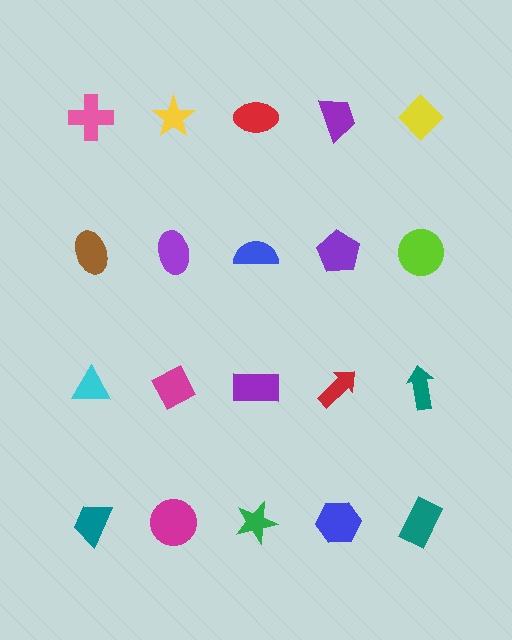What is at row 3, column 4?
A red arrow.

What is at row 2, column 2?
A purple ellipse.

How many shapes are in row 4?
5 shapes.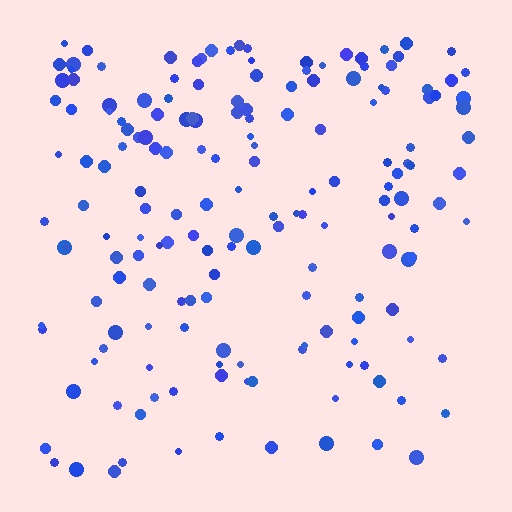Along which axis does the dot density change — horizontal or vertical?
Vertical.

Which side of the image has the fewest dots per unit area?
The bottom.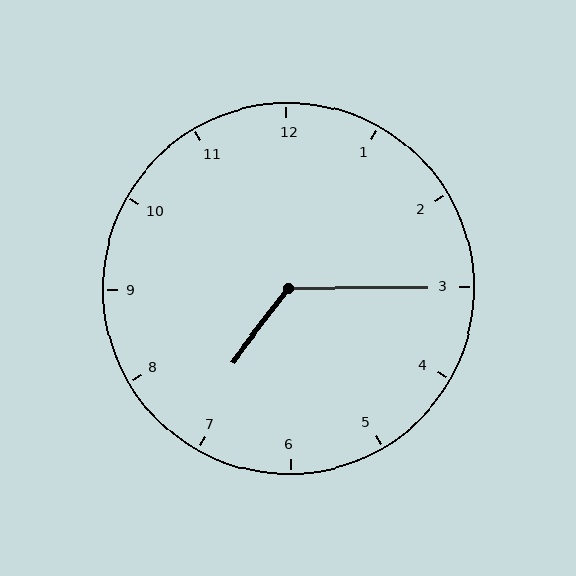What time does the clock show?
7:15.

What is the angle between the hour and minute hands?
Approximately 128 degrees.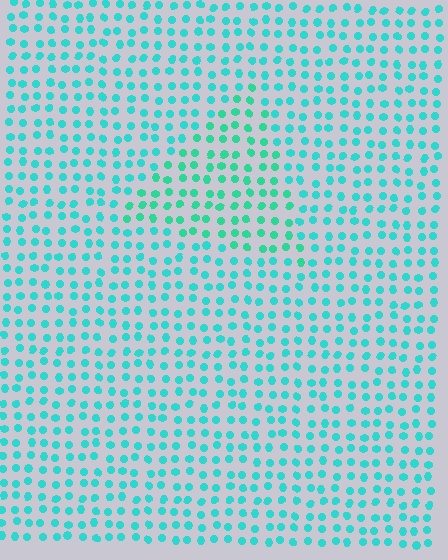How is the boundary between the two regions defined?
The boundary is defined purely by a slight shift in hue (about 20 degrees). Spacing, size, and orientation are identical on both sides.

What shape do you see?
I see a triangle.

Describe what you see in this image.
The image is filled with small cyan elements in a uniform arrangement. A triangle-shaped region is visible where the elements are tinted to a slightly different hue, forming a subtle color boundary.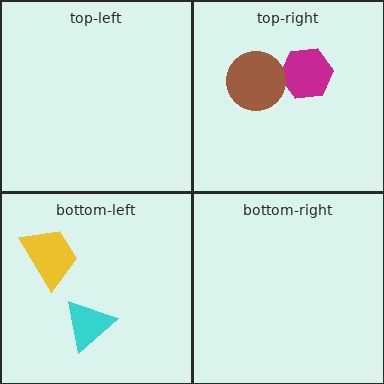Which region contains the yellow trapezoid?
The bottom-left region.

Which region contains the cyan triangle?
The bottom-left region.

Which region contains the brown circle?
The top-right region.